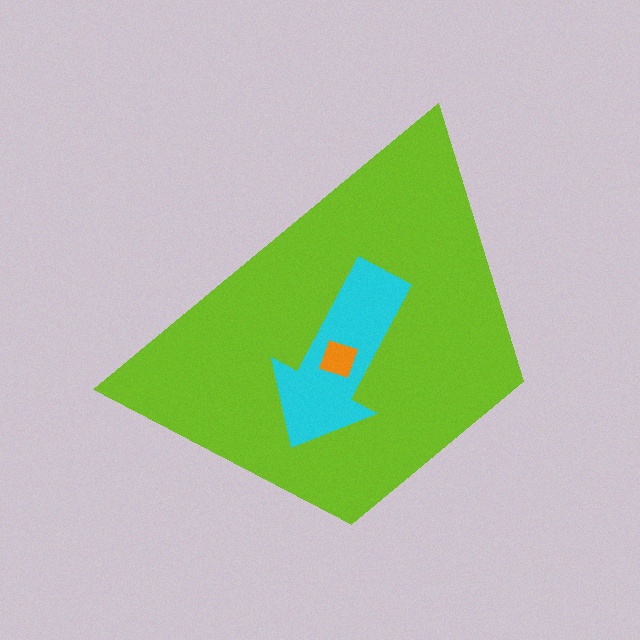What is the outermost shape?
The lime trapezoid.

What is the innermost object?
The orange square.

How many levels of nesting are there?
3.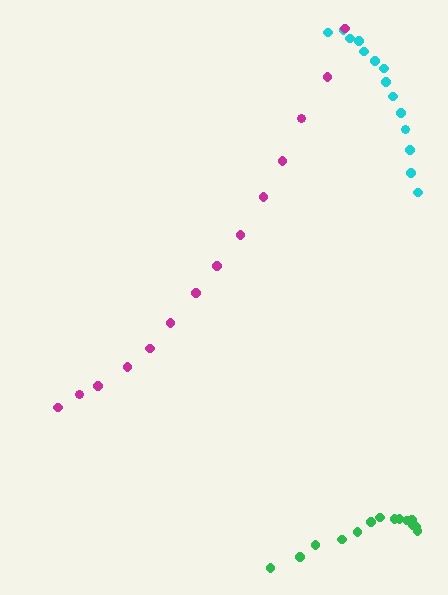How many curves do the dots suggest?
There are 3 distinct paths.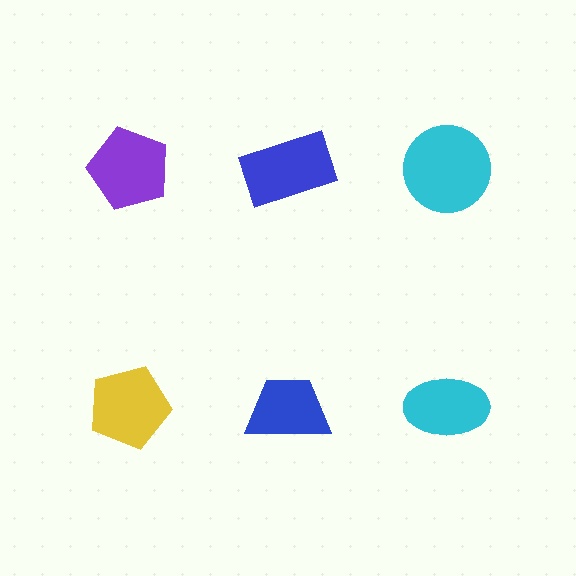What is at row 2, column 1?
A yellow pentagon.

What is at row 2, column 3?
A cyan ellipse.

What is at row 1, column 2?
A blue rectangle.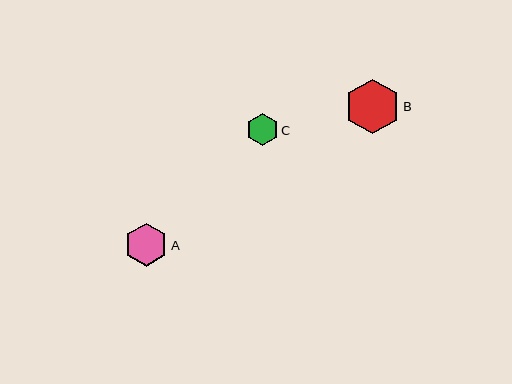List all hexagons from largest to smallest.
From largest to smallest: B, A, C.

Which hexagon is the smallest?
Hexagon C is the smallest with a size of approximately 32 pixels.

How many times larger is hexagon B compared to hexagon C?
Hexagon B is approximately 1.7 times the size of hexagon C.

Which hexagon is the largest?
Hexagon B is the largest with a size of approximately 55 pixels.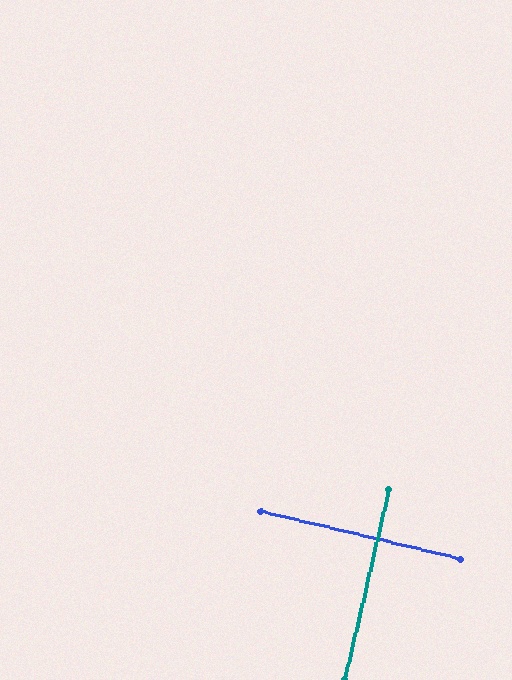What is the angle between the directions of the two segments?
Approximately 90 degrees.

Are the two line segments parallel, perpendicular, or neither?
Perpendicular — they meet at approximately 90°.